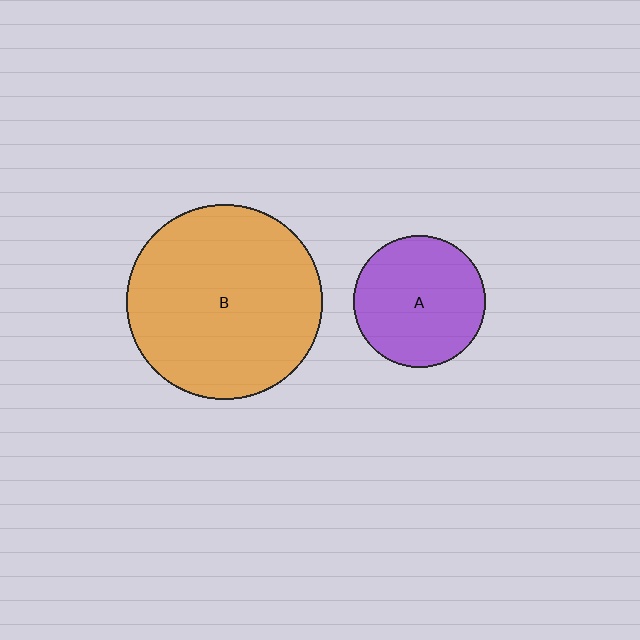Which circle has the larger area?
Circle B (orange).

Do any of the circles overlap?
No, none of the circles overlap.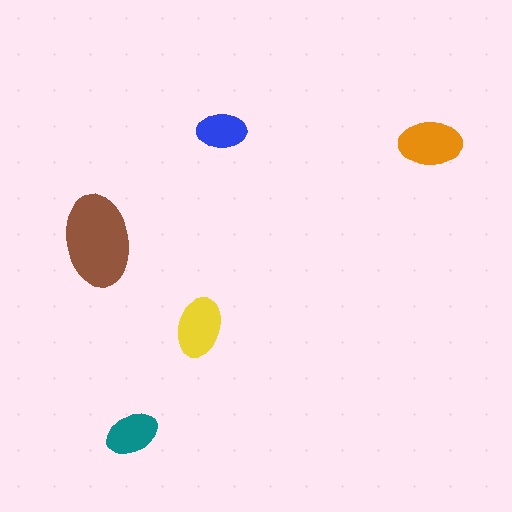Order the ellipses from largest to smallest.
the brown one, the orange one, the yellow one, the teal one, the blue one.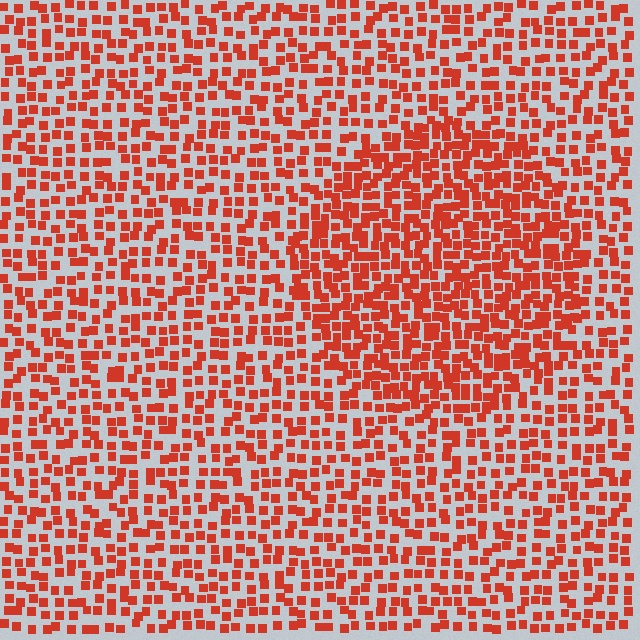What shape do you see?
I see a circle.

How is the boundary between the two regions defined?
The boundary is defined by a change in element density (approximately 1.7x ratio). All elements are the same color, size, and shape.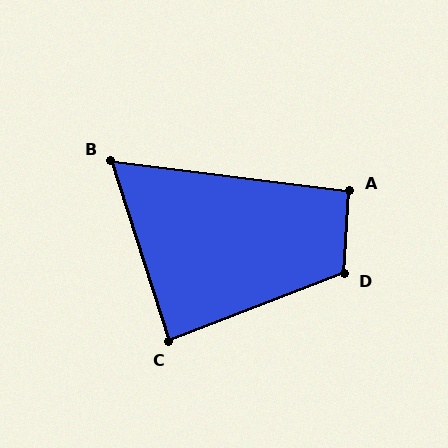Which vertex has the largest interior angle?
D, at approximately 115 degrees.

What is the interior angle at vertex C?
Approximately 86 degrees (approximately right).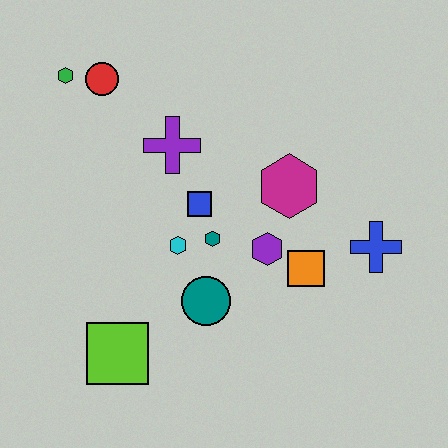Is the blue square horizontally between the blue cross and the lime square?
Yes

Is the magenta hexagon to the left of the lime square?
No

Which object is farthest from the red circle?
The blue cross is farthest from the red circle.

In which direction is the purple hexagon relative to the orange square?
The purple hexagon is to the left of the orange square.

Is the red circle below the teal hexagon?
No